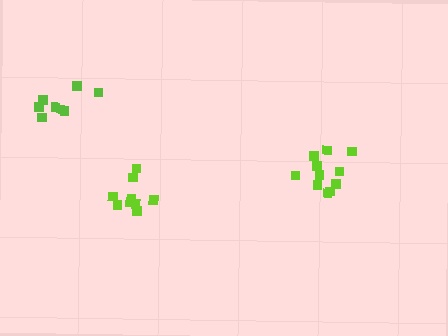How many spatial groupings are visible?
There are 3 spatial groupings.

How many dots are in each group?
Group 1: 9 dots, Group 2: 11 dots, Group 3: 8 dots (28 total).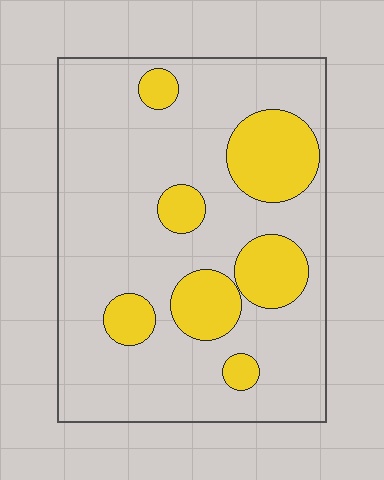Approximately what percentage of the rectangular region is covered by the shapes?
Approximately 20%.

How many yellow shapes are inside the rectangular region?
7.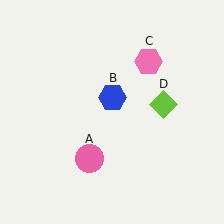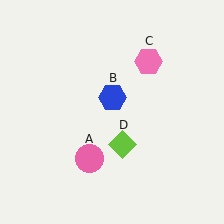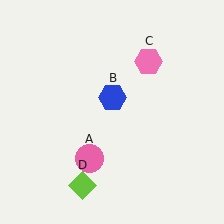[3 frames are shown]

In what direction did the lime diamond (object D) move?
The lime diamond (object D) moved down and to the left.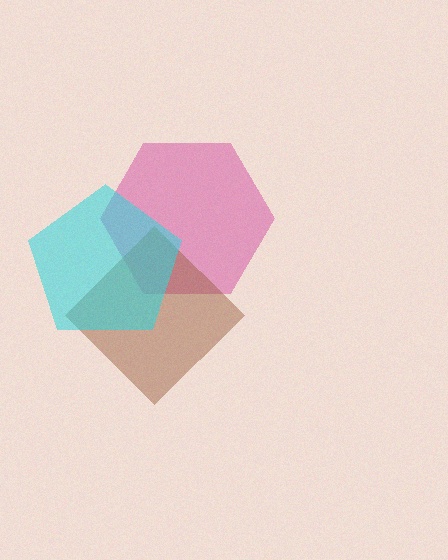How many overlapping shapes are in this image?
There are 3 overlapping shapes in the image.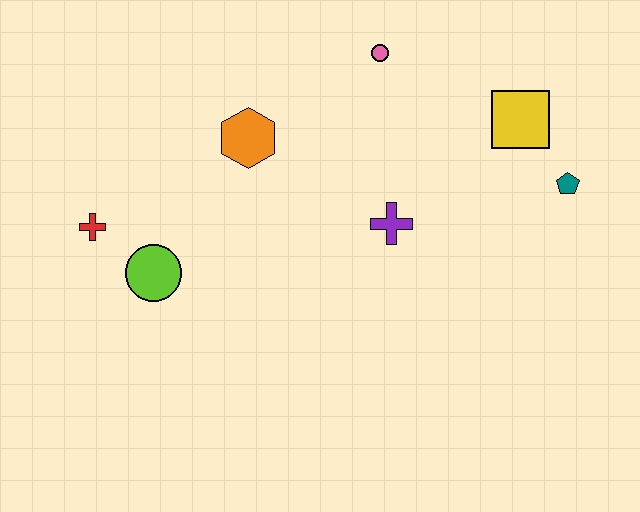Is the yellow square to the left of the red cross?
No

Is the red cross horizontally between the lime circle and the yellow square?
No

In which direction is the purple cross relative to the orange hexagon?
The purple cross is to the right of the orange hexagon.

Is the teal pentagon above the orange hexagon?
No